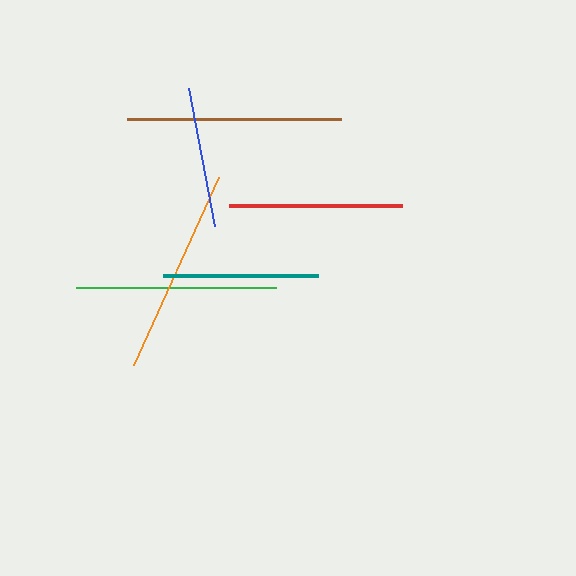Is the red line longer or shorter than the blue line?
The red line is longer than the blue line.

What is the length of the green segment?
The green segment is approximately 200 pixels long.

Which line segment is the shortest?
The blue line is the shortest at approximately 140 pixels.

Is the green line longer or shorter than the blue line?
The green line is longer than the blue line.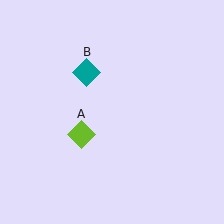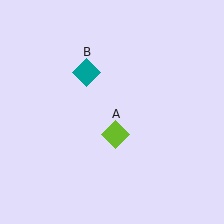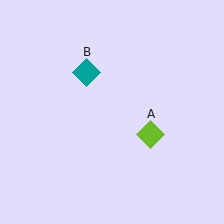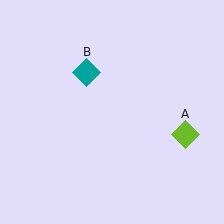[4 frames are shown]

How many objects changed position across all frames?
1 object changed position: lime diamond (object A).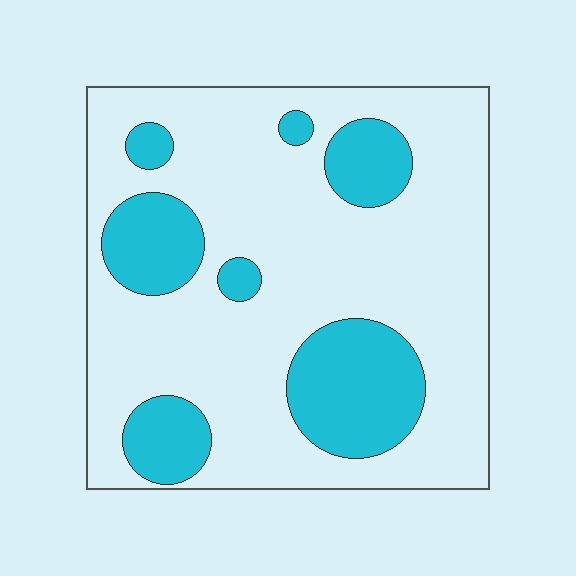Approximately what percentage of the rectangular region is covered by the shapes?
Approximately 25%.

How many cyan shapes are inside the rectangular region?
7.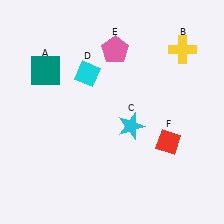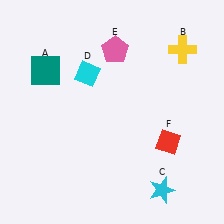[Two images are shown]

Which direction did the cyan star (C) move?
The cyan star (C) moved down.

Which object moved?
The cyan star (C) moved down.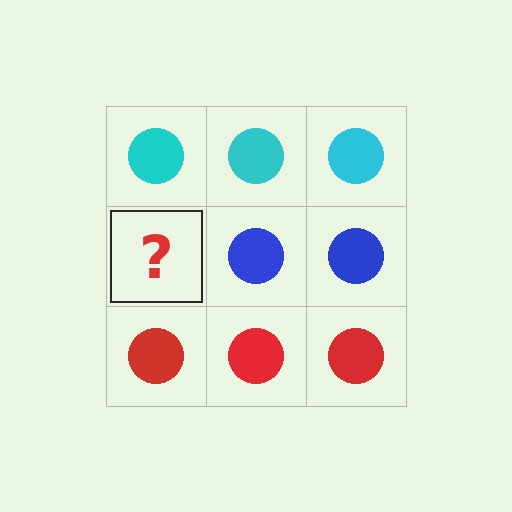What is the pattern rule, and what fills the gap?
The rule is that each row has a consistent color. The gap should be filled with a blue circle.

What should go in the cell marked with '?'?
The missing cell should contain a blue circle.